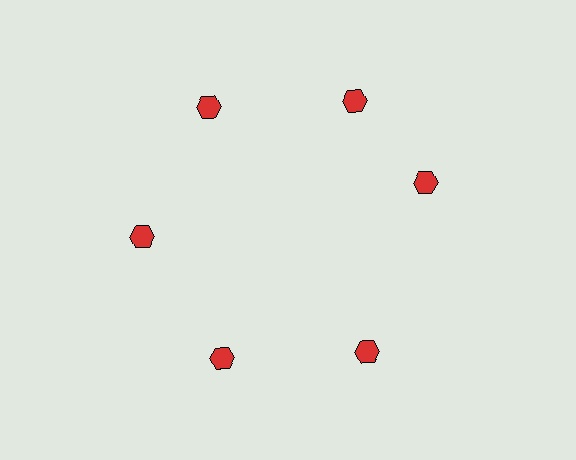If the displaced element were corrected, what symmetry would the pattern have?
It would have 6-fold rotational symmetry — the pattern would map onto itself every 60 degrees.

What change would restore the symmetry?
The symmetry would be restored by rotating it back into even spacing with its neighbors so that all 6 hexagons sit at equal angles and equal distance from the center.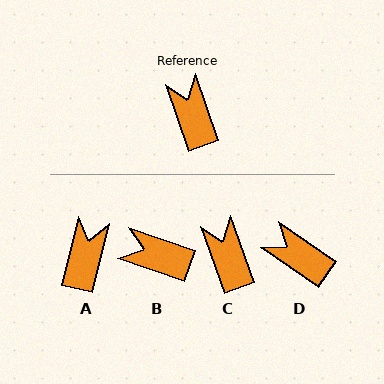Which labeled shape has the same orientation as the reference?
C.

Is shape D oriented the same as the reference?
No, it is off by about 35 degrees.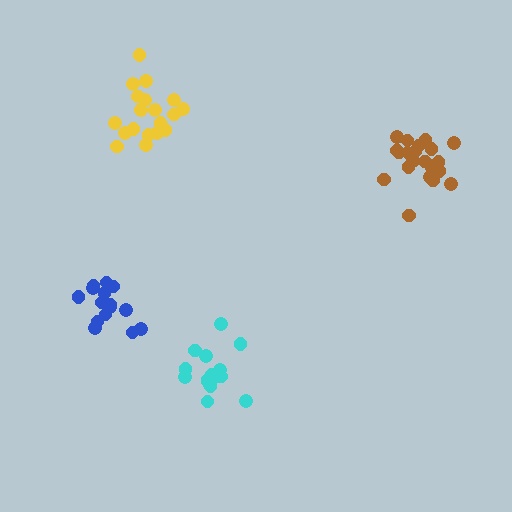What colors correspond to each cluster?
The clusters are colored: blue, yellow, brown, cyan.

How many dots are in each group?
Group 1: 15 dots, Group 2: 19 dots, Group 3: 21 dots, Group 4: 19 dots (74 total).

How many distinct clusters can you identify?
There are 4 distinct clusters.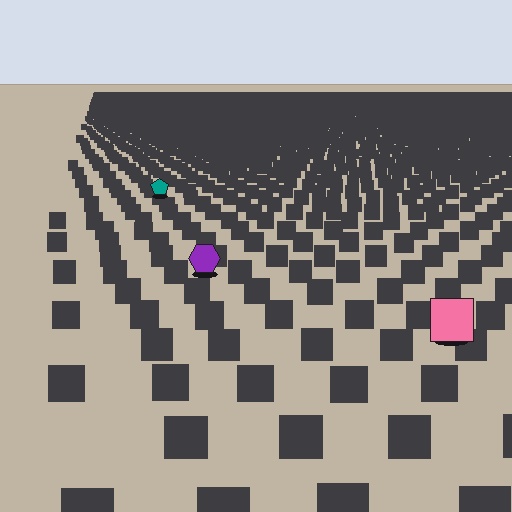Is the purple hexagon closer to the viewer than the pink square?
No. The pink square is closer — you can tell from the texture gradient: the ground texture is coarser near it.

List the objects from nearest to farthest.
From nearest to farthest: the pink square, the purple hexagon, the teal pentagon.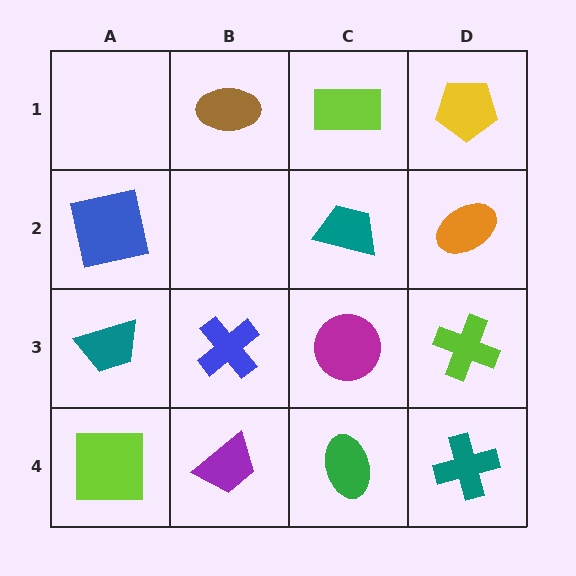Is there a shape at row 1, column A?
No, that cell is empty.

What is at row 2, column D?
An orange ellipse.